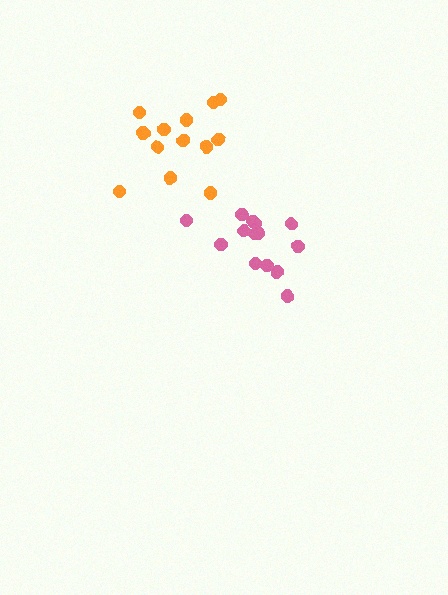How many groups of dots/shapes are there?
There are 2 groups.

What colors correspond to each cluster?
The clusters are colored: pink, orange.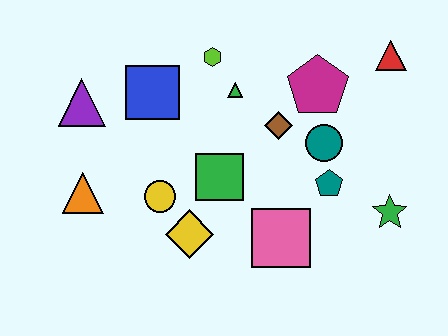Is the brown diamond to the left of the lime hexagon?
No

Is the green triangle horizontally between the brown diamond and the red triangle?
No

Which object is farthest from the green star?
The purple triangle is farthest from the green star.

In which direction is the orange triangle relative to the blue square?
The orange triangle is below the blue square.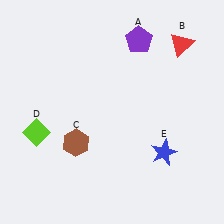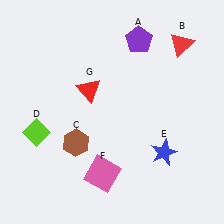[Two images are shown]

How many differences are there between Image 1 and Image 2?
There are 2 differences between the two images.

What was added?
A pink square (F), a red triangle (G) were added in Image 2.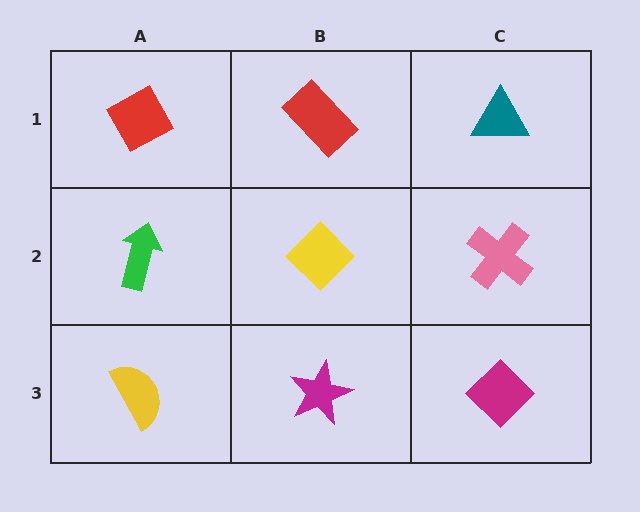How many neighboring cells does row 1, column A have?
2.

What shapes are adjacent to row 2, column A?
A red diamond (row 1, column A), a yellow semicircle (row 3, column A), a yellow diamond (row 2, column B).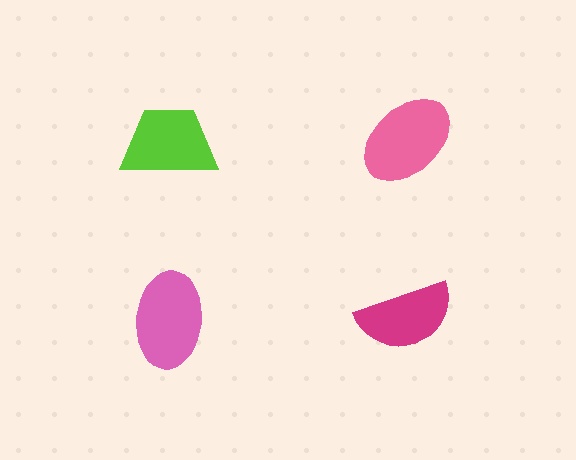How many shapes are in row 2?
2 shapes.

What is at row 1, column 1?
A lime trapezoid.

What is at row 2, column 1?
A pink ellipse.